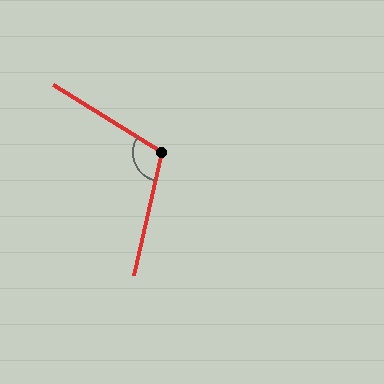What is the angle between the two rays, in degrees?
Approximately 109 degrees.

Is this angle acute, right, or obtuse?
It is obtuse.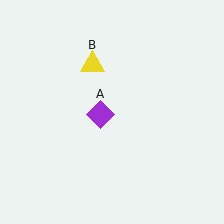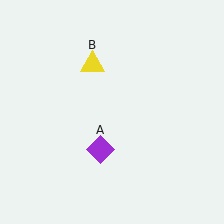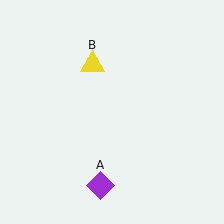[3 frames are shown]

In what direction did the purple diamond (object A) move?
The purple diamond (object A) moved down.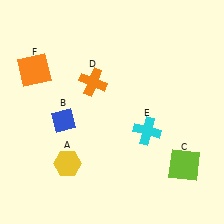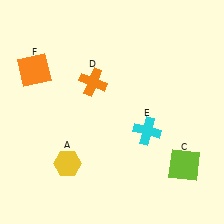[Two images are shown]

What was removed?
The blue diamond (B) was removed in Image 2.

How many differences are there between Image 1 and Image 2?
There is 1 difference between the two images.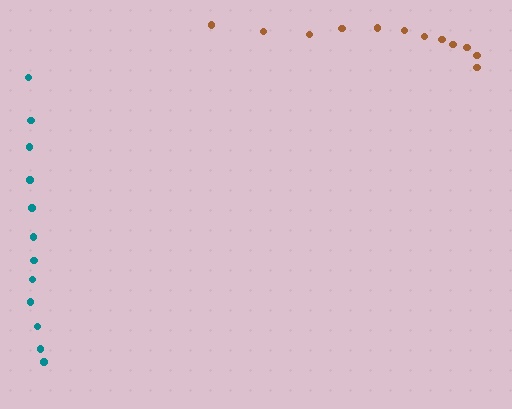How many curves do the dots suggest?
There are 2 distinct paths.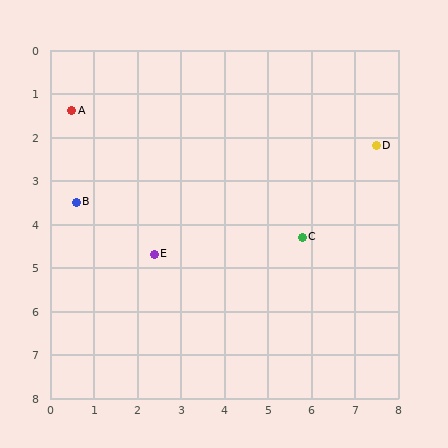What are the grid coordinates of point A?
Point A is at approximately (0.5, 1.4).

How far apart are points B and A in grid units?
Points B and A are about 2.1 grid units apart.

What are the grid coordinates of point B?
Point B is at approximately (0.6, 3.5).